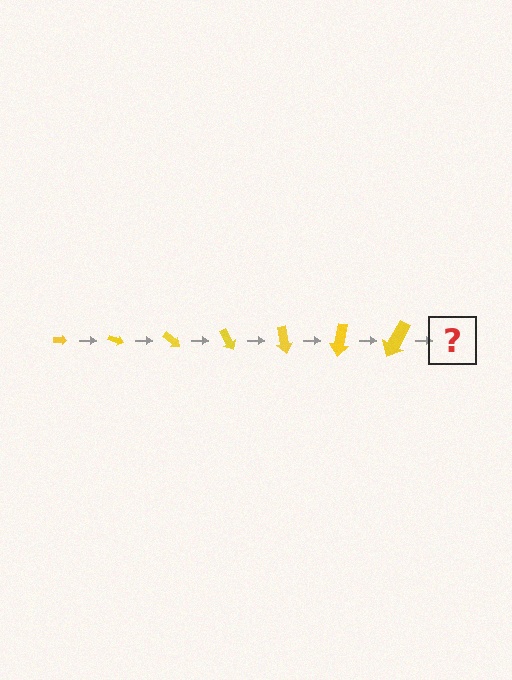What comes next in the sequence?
The next element should be an arrow, larger than the previous one and rotated 140 degrees from the start.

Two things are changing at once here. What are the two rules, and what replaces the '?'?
The two rules are that the arrow grows larger each step and it rotates 20 degrees each step. The '?' should be an arrow, larger than the previous one and rotated 140 degrees from the start.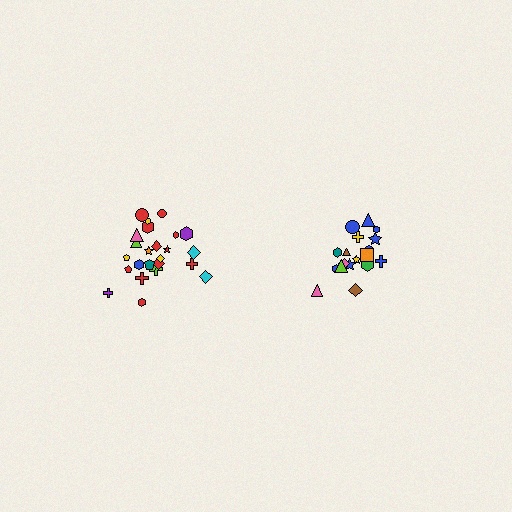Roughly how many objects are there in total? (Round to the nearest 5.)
Roughly 45 objects in total.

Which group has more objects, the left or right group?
The left group.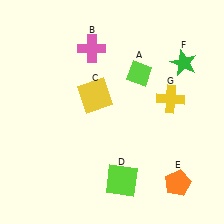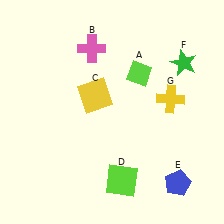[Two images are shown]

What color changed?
The pentagon (E) changed from orange in Image 1 to blue in Image 2.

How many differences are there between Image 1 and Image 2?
There is 1 difference between the two images.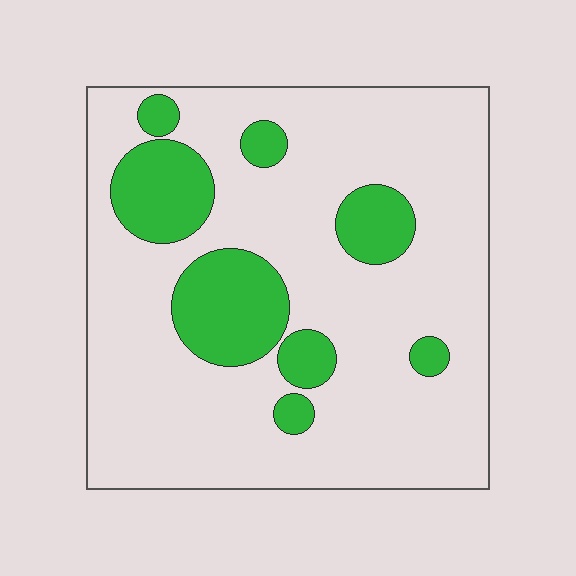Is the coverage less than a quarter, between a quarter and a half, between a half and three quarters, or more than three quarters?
Less than a quarter.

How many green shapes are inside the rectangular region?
8.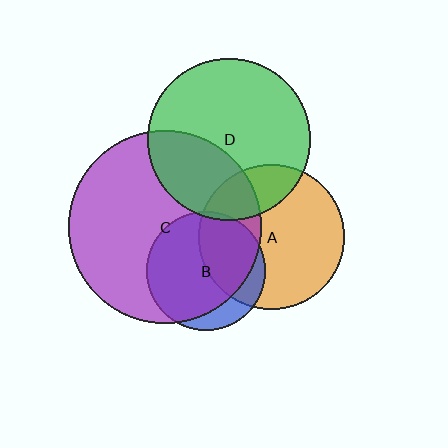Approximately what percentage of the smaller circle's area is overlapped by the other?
Approximately 30%.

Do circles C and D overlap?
Yes.